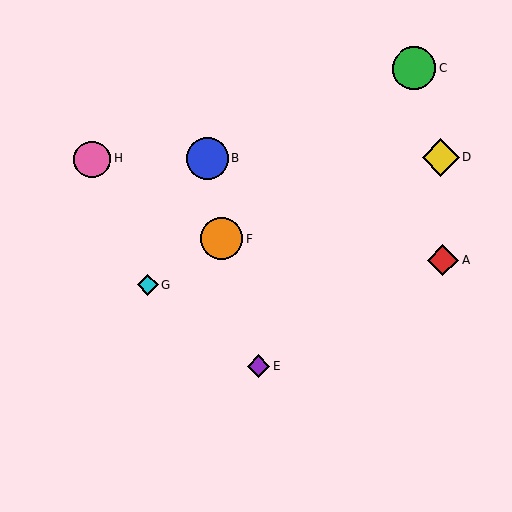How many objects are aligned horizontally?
3 objects (B, D, H) are aligned horizontally.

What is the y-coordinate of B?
Object B is at y≈159.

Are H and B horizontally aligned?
Yes, both are at y≈159.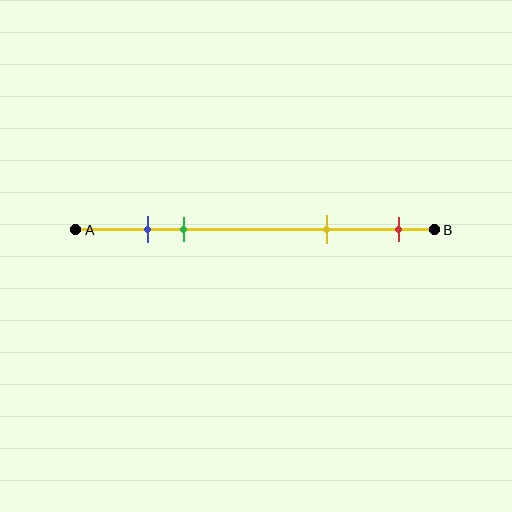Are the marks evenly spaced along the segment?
No, the marks are not evenly spaced.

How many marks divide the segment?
There are 4 marks dividing the segment.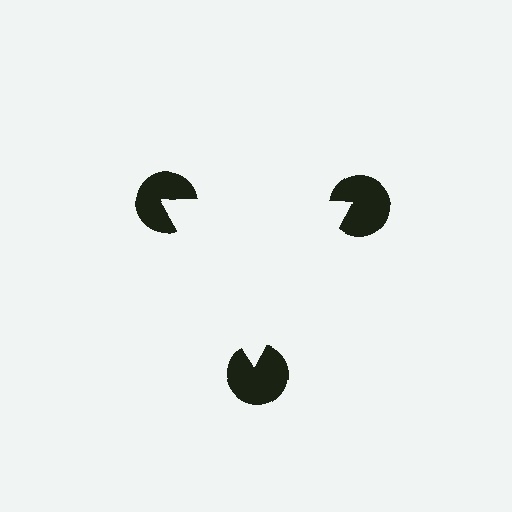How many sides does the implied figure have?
3 sides.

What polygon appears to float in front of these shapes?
An illusory triangle — its edges are inferred from the aligned wedge cuts in the pac-man discs, not physically drawn.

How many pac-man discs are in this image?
There are 3 — one at each vertex of the illusory triangle.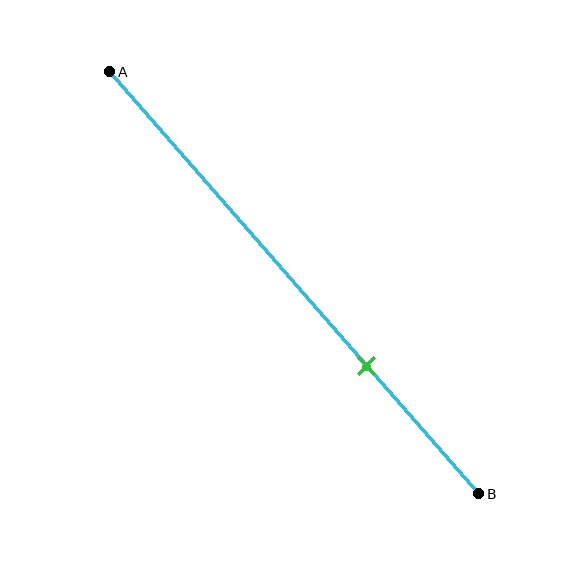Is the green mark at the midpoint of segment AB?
No, the mark is at about 70% from A, not at the 50% midpoint.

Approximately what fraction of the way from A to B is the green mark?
The green mark is approximately 70% of the way from A to B.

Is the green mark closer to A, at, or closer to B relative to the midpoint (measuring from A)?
The green mark is closer to point B than the midpoint of segment AB.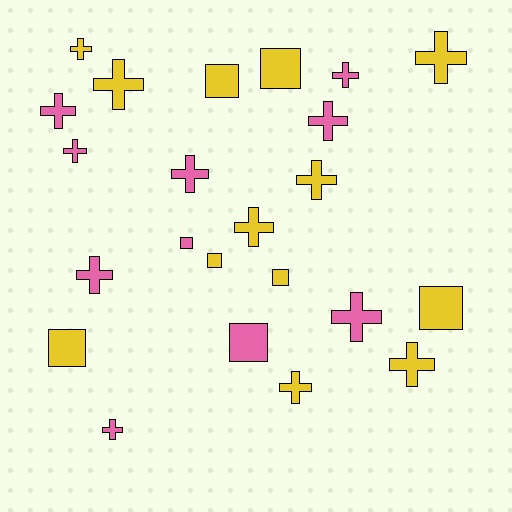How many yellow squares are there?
There are 6 yellow squares.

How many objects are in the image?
There are 23 objects.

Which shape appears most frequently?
Cross, with 15 objects.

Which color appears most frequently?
Yellow, with 13 objects.